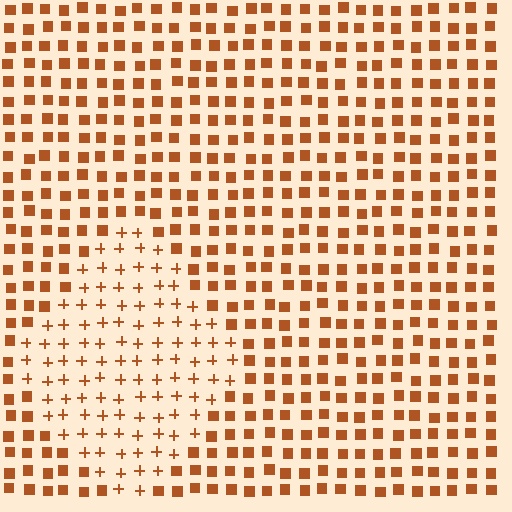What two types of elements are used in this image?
The image uses plus signs inside the diamond region and squares outside it.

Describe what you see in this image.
The image is filled with small brown elements arranged in a uniform grid. A diamond-shaped region contains plus signs, while the surrounding area contains squares. The boundary is defined purely by the change in element shape.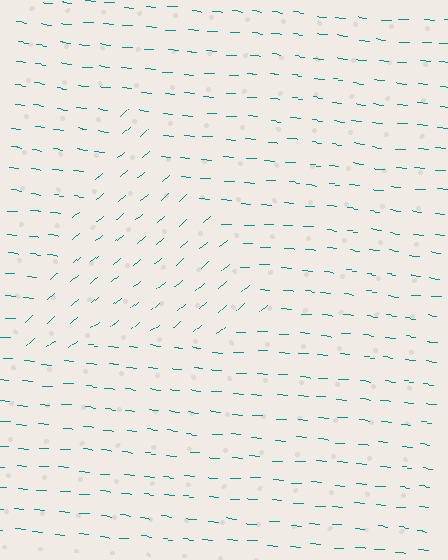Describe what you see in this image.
The image is filled with small teal line segments. A triangle region in the image has lines oriented differently from the surrounding lines, creating a visible texture boundary.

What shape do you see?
I see a triangle.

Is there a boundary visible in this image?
Yes, there is a texture boundary formed by a change in line orientation.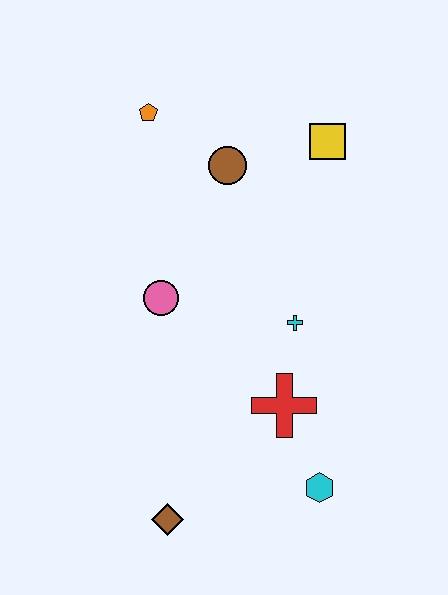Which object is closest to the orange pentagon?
The brown circle is closest to the orange pentagon.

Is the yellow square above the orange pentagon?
No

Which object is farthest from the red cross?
The orange pentagon is farthest from the red cross.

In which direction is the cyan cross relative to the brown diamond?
The cyan cross is above the brown diamond.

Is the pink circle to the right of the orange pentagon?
Yes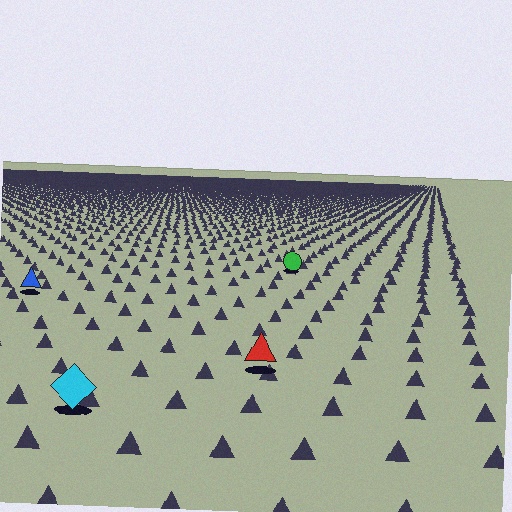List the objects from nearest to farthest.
From nearest to farthest: the cyan diamond, the red triangle, the blue triangle, the green circle.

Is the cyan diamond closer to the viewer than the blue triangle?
Yes. The cyan diamond is closer — you can tell from the texture gradient: the ground texture is coarser near it.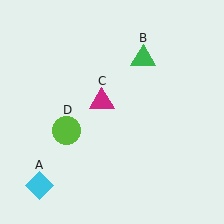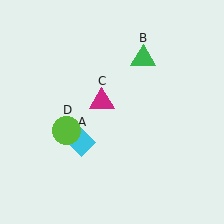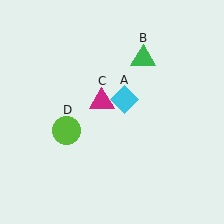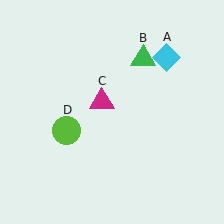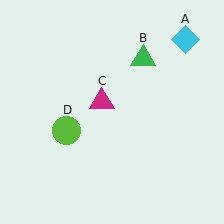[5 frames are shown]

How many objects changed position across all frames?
1 object changed position: cyan diamond (object A).